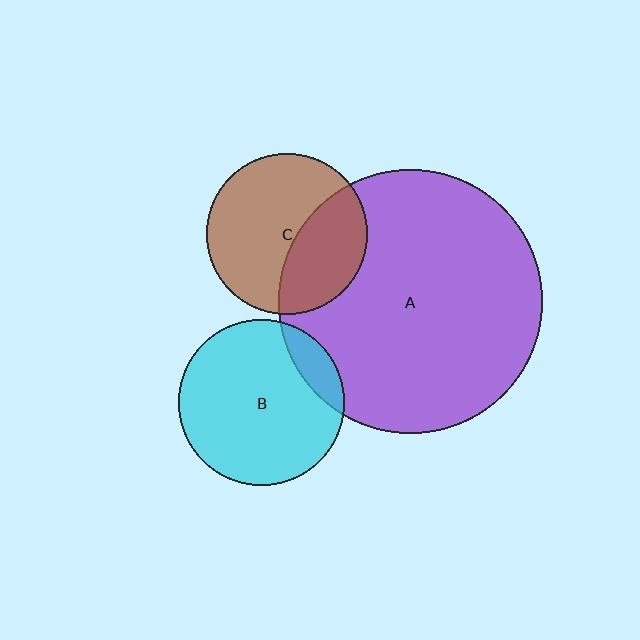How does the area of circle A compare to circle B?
Approximately 2.5 times.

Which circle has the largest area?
Circle A (purple).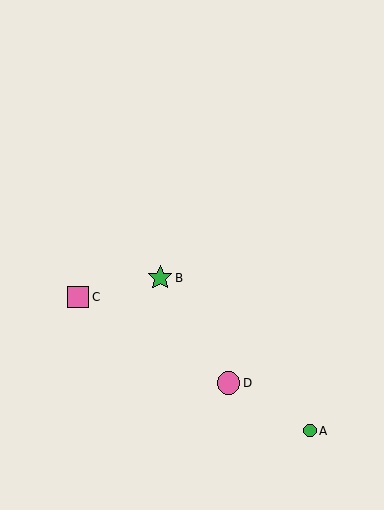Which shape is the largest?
The green star (labeled B) is the largest.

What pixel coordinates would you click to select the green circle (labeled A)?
Click at (310, 431) to select the green circle A.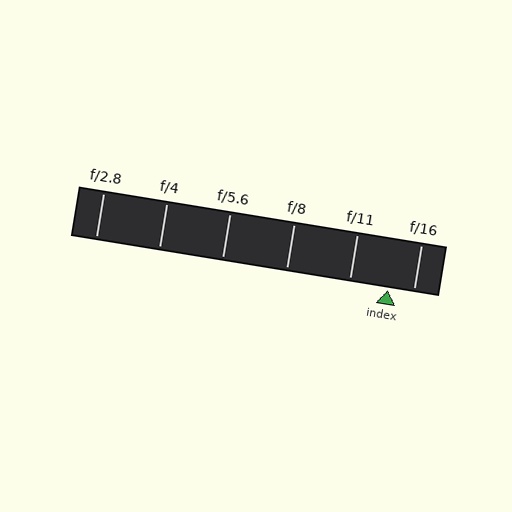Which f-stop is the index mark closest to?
The index mark is closest to f/16.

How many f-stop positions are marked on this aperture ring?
There are 6 f-stop positions marked.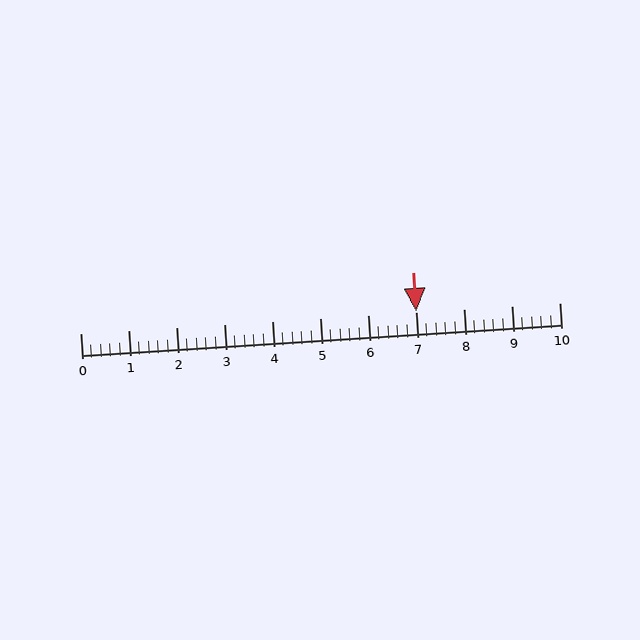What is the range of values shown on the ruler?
The ruler shows values from 0 to 10.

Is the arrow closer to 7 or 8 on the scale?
The arrow is closer to 7.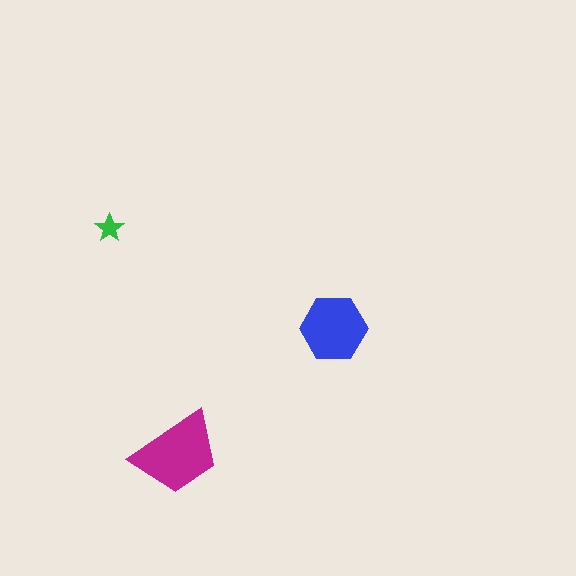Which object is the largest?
The magenta trapezoid.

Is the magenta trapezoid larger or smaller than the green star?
Larger.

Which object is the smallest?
The green star.